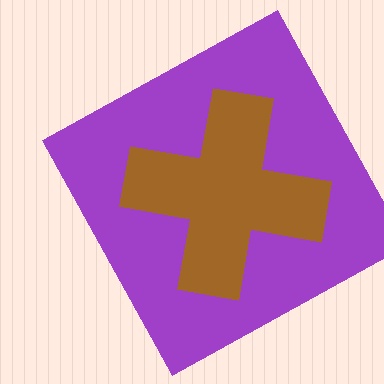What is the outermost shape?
The purple square.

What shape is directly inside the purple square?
The brown cross.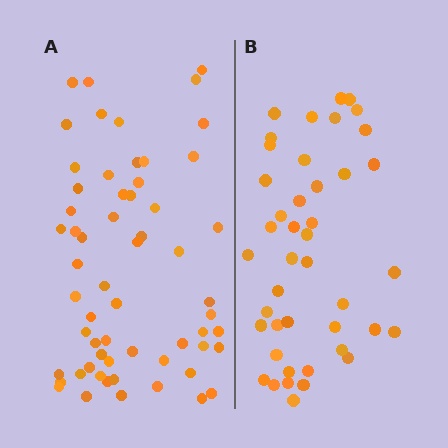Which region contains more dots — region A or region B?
Region A (the left region) has more dots.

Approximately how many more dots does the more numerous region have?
Region A has approximately 15 more dots than region B.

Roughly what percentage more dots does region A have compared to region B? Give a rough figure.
About 40% more.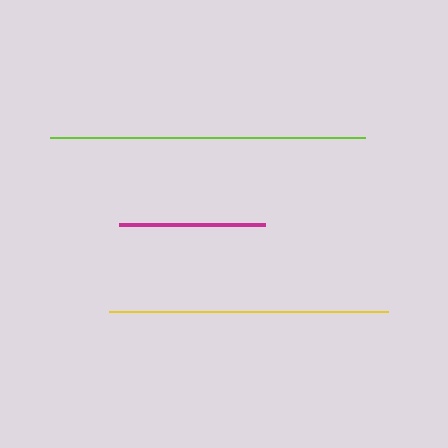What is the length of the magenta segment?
The magenta segment is approximately 146 pixels long.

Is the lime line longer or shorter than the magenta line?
The lime line is longer than the magenta line.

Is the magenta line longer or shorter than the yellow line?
The yellow line is longer than the magenta line.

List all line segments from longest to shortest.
From longest to shortest: lime, yellow, magenta.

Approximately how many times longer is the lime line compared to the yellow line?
The lime line is approximately 1.1 times the length of the yellow line.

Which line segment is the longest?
The lime line is the longest at approximately 315 pixels.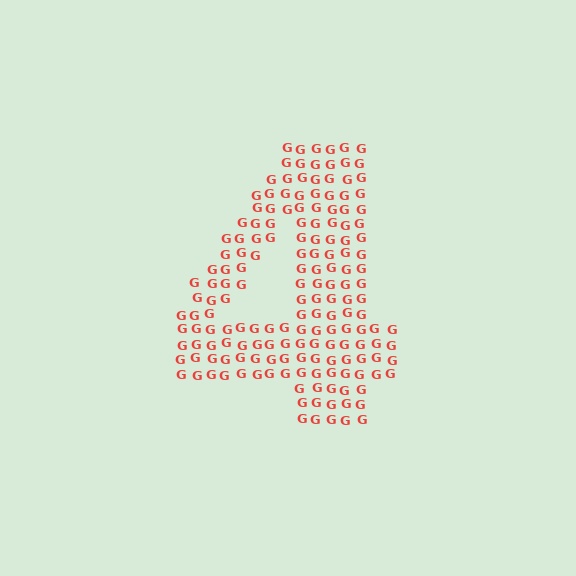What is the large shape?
The large shape is the digit 4.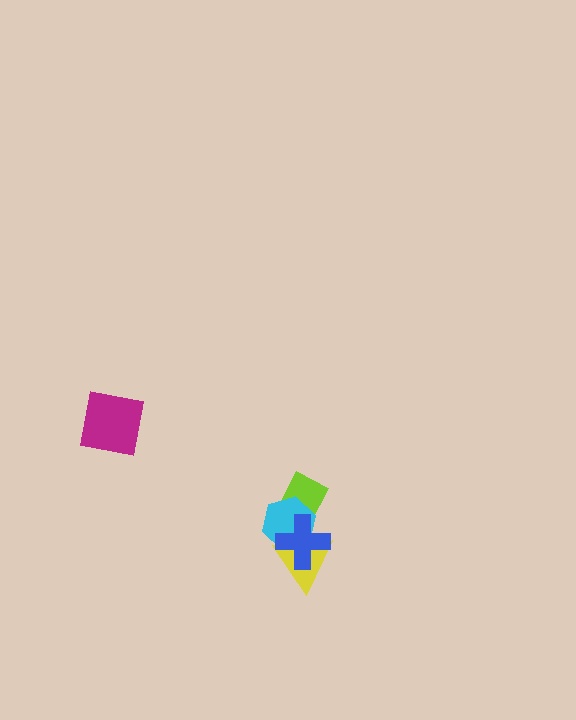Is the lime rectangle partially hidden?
Yes, it is partially covered by another shape.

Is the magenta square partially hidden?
No, no other shape covers it.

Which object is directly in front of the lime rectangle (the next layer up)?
The cyan hexagon is directly in front of the lime rectangle.